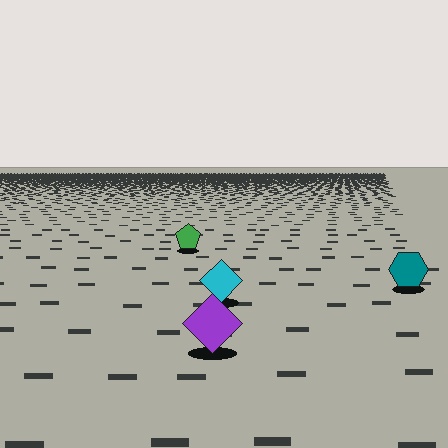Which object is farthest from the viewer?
The green pentagon is farthest from the viewer. It appears smaller and the ground texture around it is denser.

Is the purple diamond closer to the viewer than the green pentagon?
Yes. The purple diamond is closer — you can tell from the texture gradient: the ground texture is coarser near it.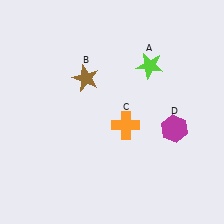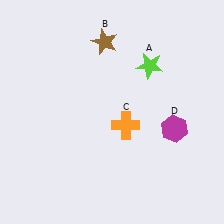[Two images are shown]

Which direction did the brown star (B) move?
The brown star (B) moved up.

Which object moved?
The brown star (B) moved up.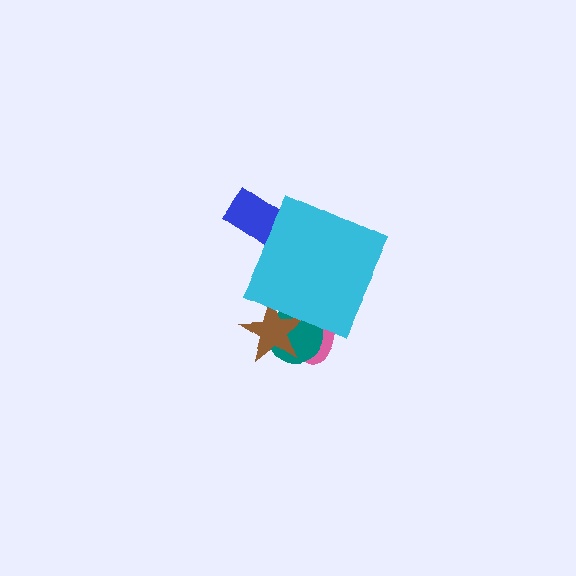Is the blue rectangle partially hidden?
Yes, the blue rectangle is partially hidden behind the cyan diamond.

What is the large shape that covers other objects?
A cyan diamond.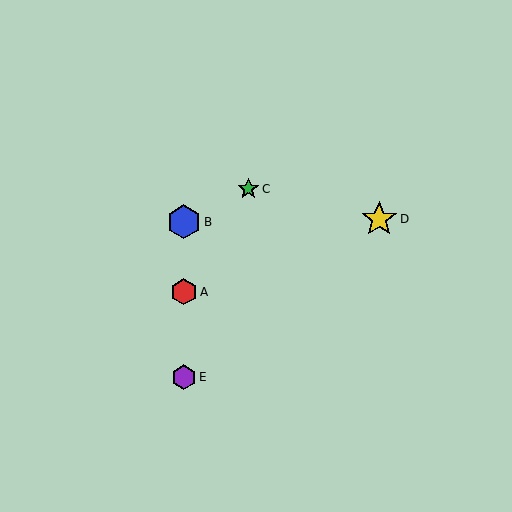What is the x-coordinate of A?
Object A is at x≈184.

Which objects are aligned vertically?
Objects A, B, E are aligned vertically.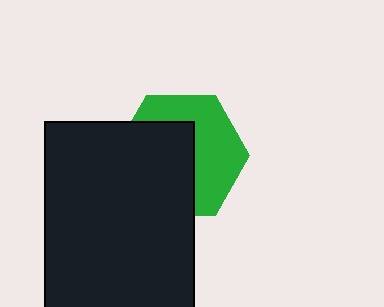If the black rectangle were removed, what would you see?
You would see the complete green hexagon.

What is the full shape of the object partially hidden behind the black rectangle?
The partially hidden object is a green hexagon.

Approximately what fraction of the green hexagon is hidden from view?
Roughly 52% of the green hexagon is hidden behind the black rectangle.